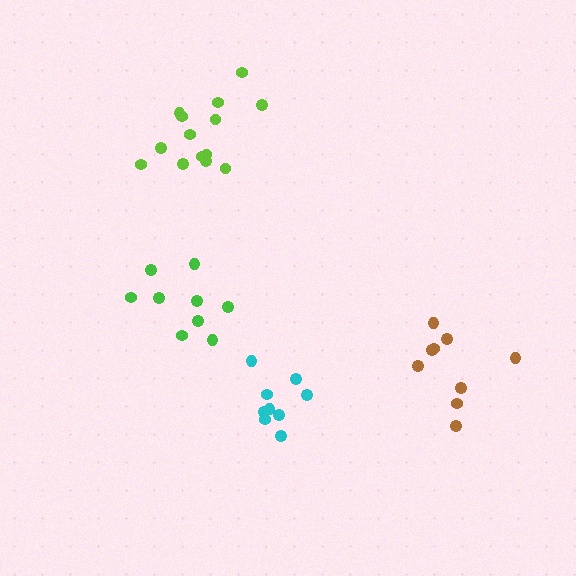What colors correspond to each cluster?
The clusters are colored: cyan, lime, green, brown.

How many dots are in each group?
Group 1: 9 dots, Group 2: 14 dots, Group 3: 9 dots, Group 4: 9 dots (41 total).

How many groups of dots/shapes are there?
There are 4 groups.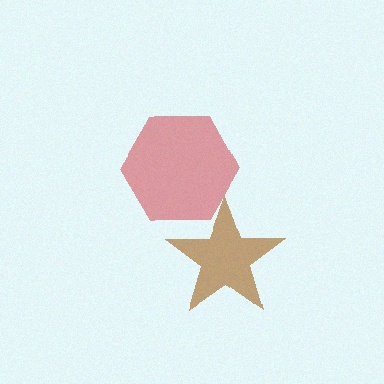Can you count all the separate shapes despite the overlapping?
Yes, there are 2 separate shapes.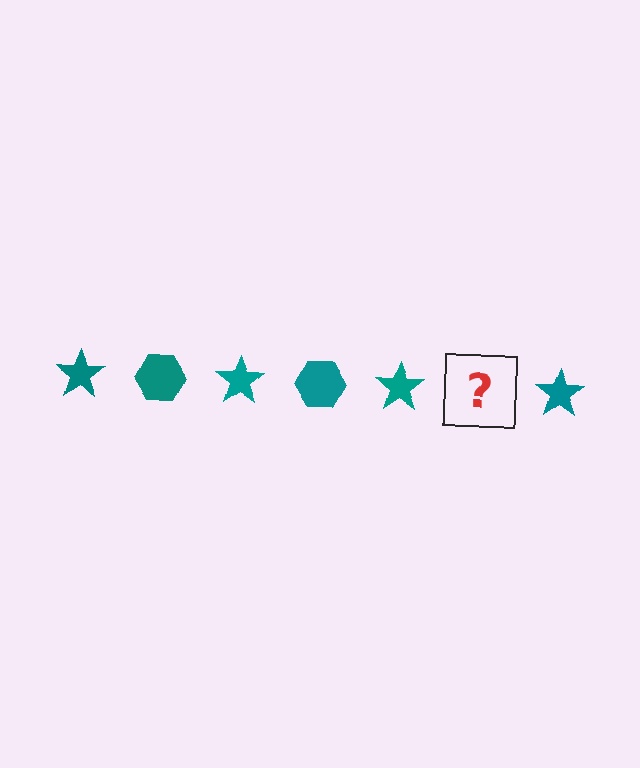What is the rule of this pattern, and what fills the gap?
The rule is that the pattern cycles through star, hexagon shapes in teal. The gap should be filled with a teal hexagon.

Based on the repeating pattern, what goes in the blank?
The blank should be a teal hexagon.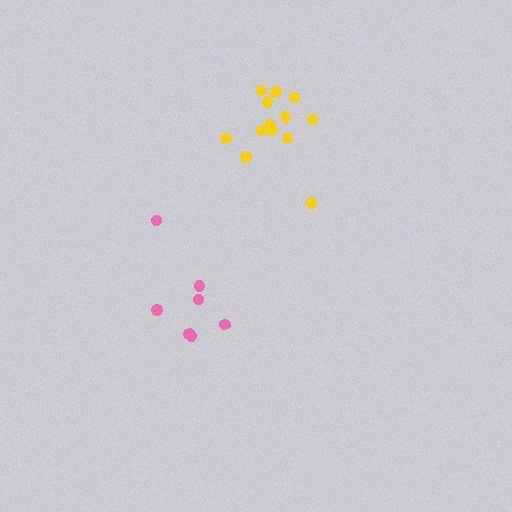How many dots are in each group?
Group 1: 7 dots, Group 2: 13 dots (20 total).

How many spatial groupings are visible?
There are 2 spatial groupings.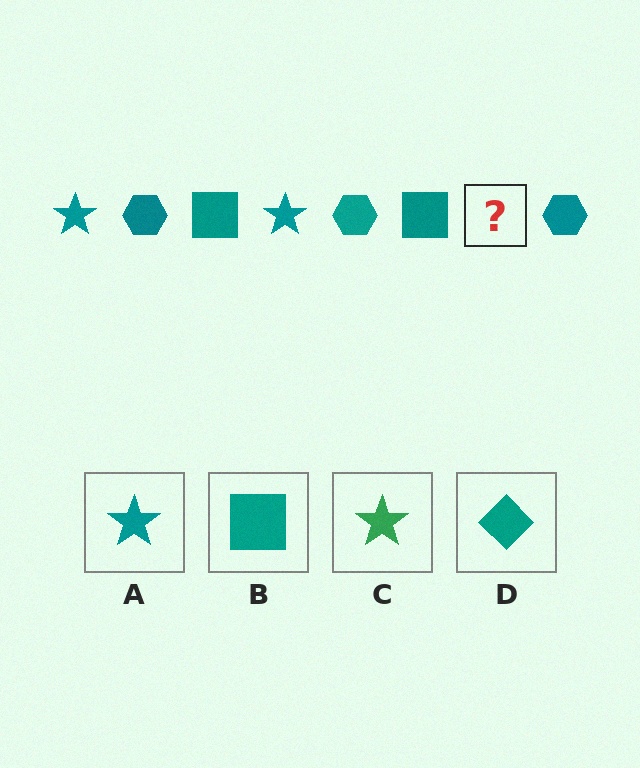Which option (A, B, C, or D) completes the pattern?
A.